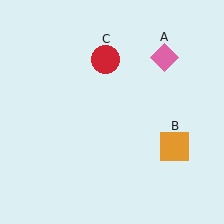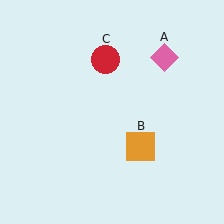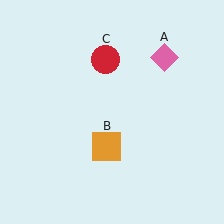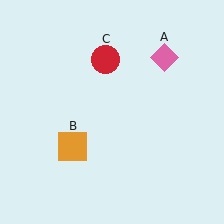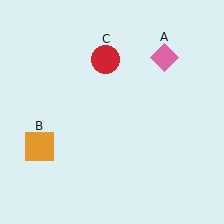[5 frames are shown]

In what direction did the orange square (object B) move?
The orange square (object B) moved left.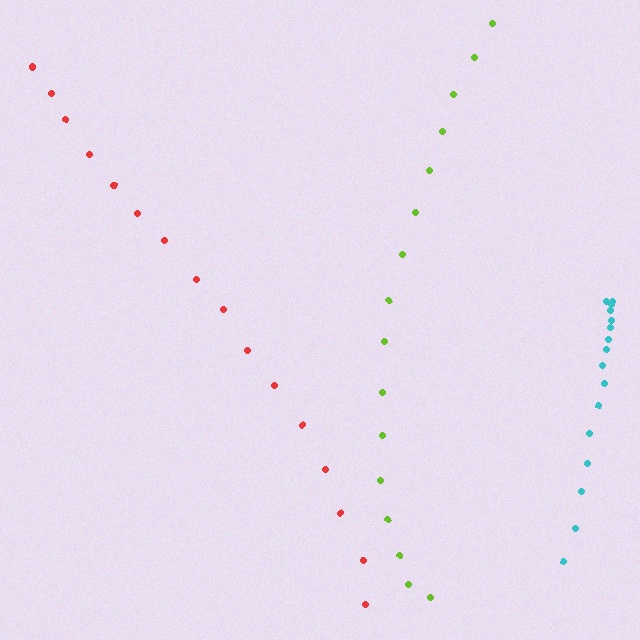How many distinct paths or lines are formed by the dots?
There are 3 distinct paths.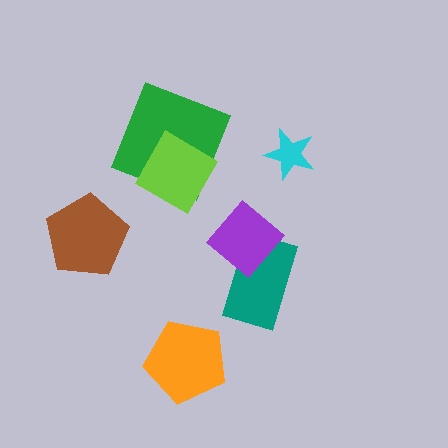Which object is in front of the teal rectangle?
The purple diamond is in front of the teal rectangle.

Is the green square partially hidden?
Yes, it is partially covered by another shape.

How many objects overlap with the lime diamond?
1 object overlaps with the lime diamond.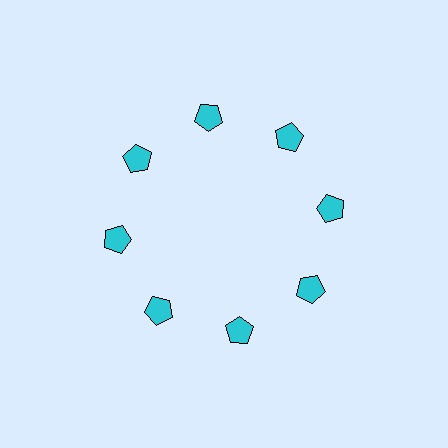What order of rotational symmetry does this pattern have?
This pattern has 8-fold rotational symmetry.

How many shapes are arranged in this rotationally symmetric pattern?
There are 8 shapes, arranged in 8 groups of 1.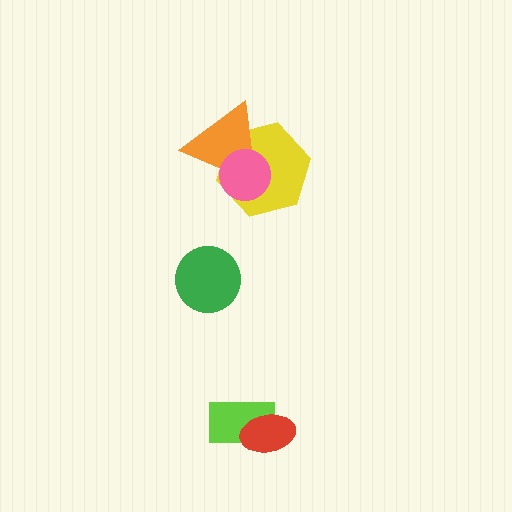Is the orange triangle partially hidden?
Yes, it is partially covered by another shape.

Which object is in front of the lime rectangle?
The red ellipse is in front of the lime rectangle.